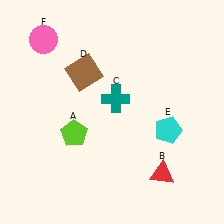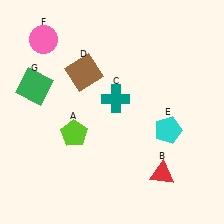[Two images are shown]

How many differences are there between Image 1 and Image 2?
There is 1 difference between the two images.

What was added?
A green square (G) was added in Image 2.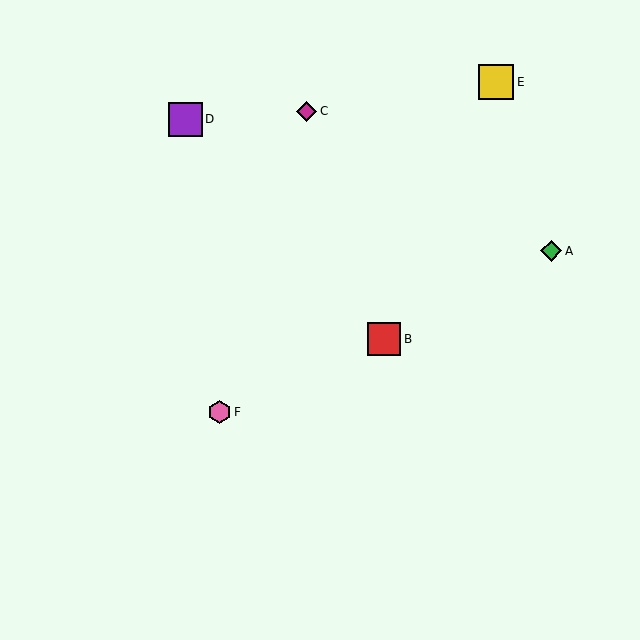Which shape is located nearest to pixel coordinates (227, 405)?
The pink hexagon (labeled F) at (220, 412) is nearest to that location.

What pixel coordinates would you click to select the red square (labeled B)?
Click at (384, 339) to select the red square B.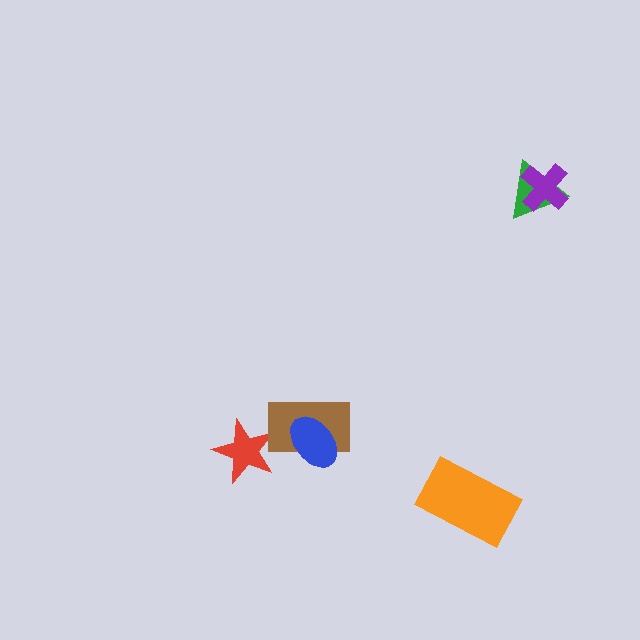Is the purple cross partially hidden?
No, no other shape covers it.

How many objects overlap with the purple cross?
1 object overlaps with the purple cross.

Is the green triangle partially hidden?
Yes, it is partially covered by another shape.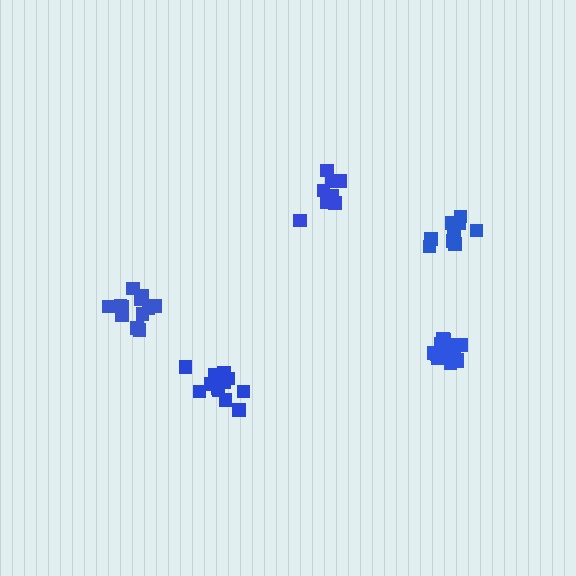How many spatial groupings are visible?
There are 5 spatial groupings.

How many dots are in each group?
Group 1: 14 dots, Group 2: 14 dots, Group 3: 12 dots, Group 4: 8 dots, Group 5: 9 dots (57 total).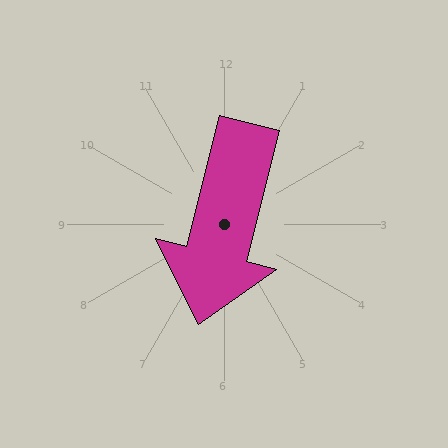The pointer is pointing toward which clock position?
Roughly 6 o'clock.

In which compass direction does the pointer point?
South.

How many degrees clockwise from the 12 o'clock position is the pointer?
Approximately 194 degrees.